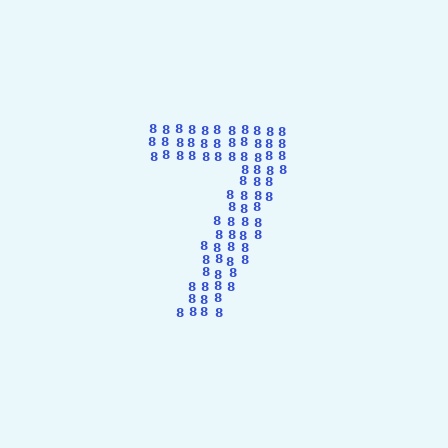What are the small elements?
The small elements are digit 8's.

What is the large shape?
The large shape is the digit 7.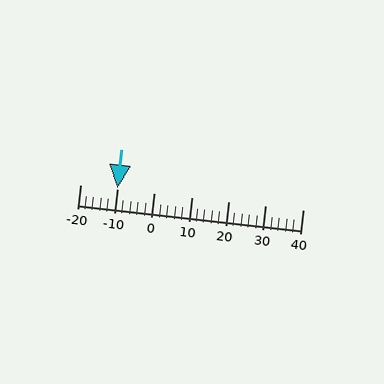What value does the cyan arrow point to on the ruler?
The cyan arrow points to approximately -10.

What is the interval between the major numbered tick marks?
The major tick marks are spaced 10 units apart.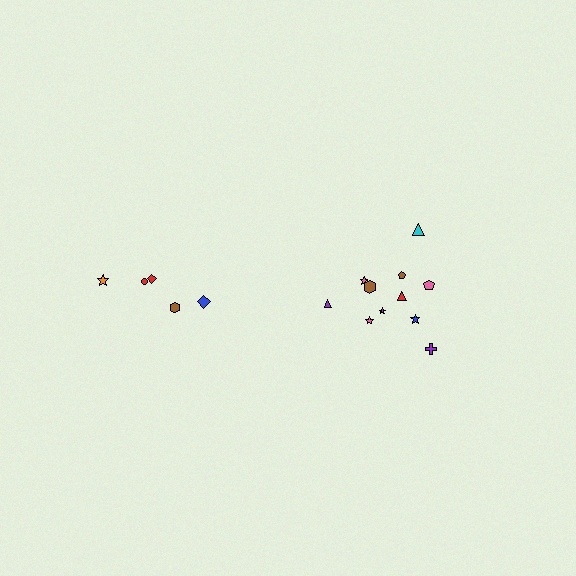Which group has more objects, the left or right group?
The right group.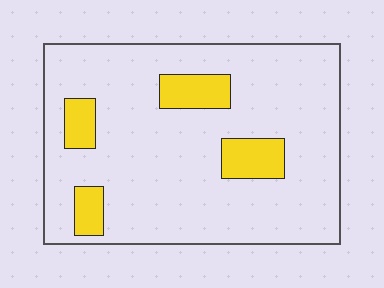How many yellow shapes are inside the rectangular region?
4.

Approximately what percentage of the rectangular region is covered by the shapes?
Approximately 15%.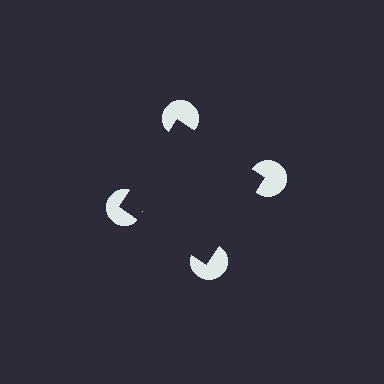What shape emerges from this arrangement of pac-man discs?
An illusory square — its edges are inferred from the aligned wedge cuts in the pac-man discs, not physically drawn.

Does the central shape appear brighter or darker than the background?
It typically appears slightly darker than the background, even though no actual brightness change is drawn.